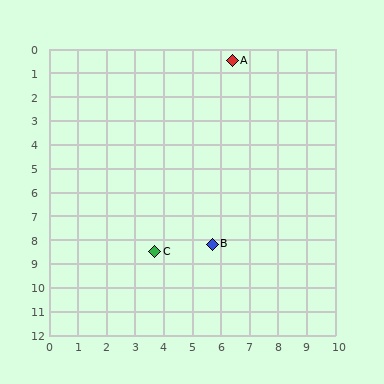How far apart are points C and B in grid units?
Points C and B are about 2.0 grid units apart.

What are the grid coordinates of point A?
Point A is at approximately (6.4, 0.5).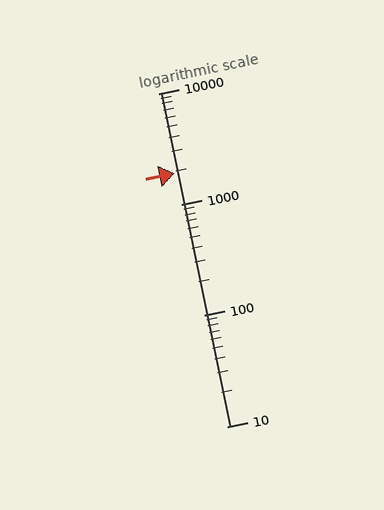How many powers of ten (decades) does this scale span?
The scale spans 3 decades, from 10 to 10000.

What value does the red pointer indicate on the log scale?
The pointer indicates approximately 1900.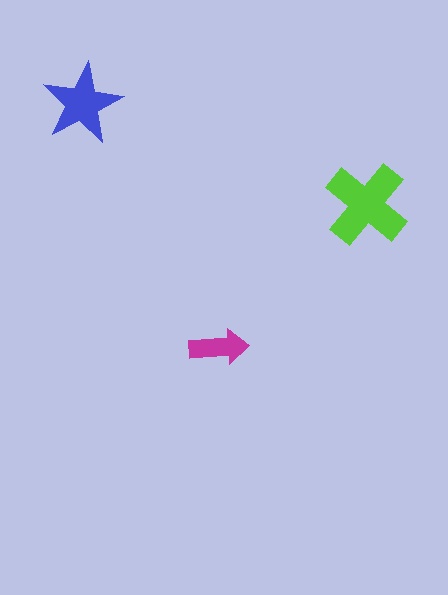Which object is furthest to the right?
The lime cross is rightmost.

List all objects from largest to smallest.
The lime cross, the blue star, the magenta arrow.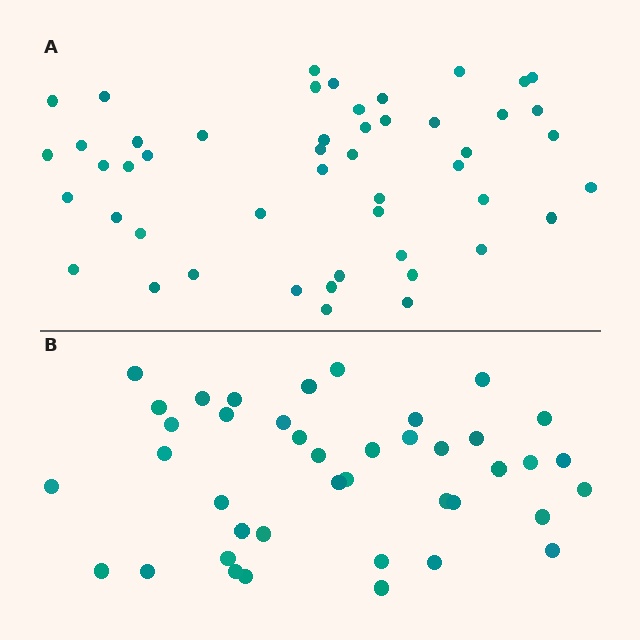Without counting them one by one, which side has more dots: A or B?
Region A (the top region) has more dots.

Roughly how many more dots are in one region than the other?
Region A has roughly 8 or so more dots than region B.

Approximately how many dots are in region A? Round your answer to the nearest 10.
About 50 dots. (The exact count is 49, which rounds to 50.)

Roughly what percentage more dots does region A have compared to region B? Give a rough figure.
About 20% more.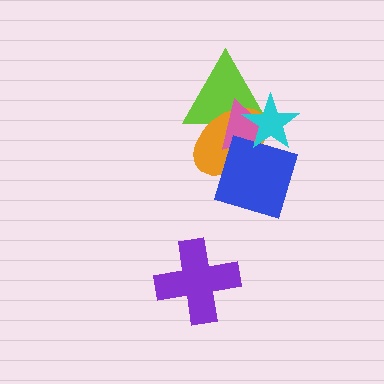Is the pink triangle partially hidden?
Yes, it is partially covered by another shape.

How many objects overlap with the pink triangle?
4 objects overlap with the pink triangle.